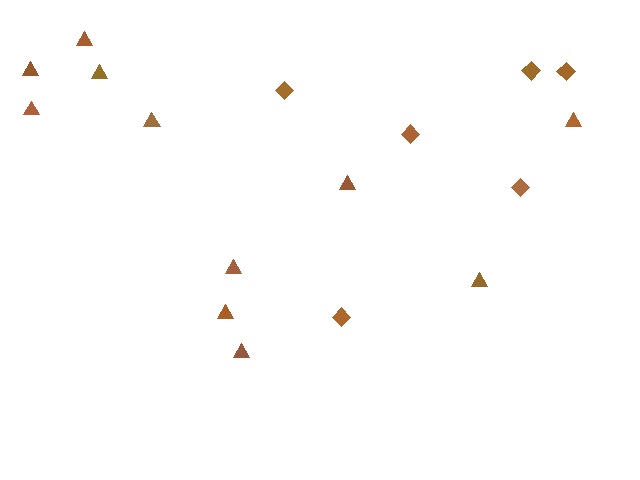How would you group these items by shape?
There are 2 groups: one group of diamonds (6) and one group of triangles (11).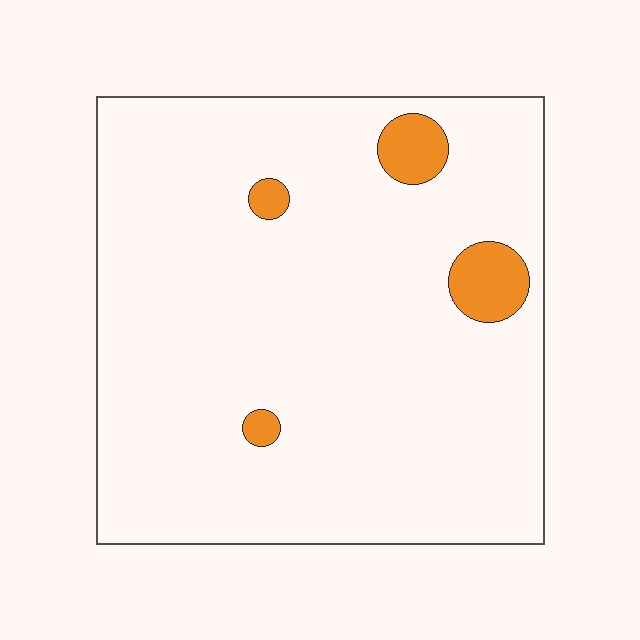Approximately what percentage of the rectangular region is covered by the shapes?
Approximately 5%.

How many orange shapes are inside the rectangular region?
4.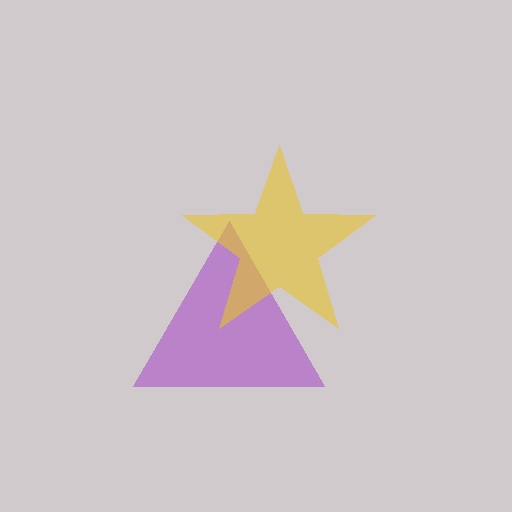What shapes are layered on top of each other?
The layered shapes are: a purple triangle, a yellow star.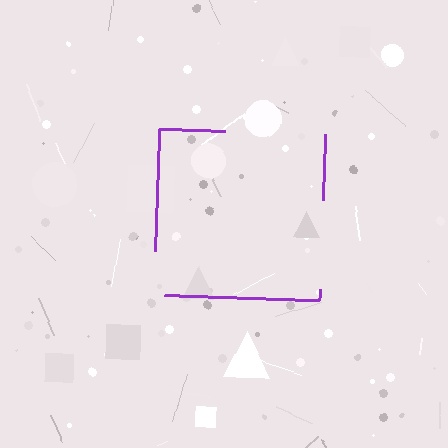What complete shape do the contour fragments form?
The contour fragments form a square.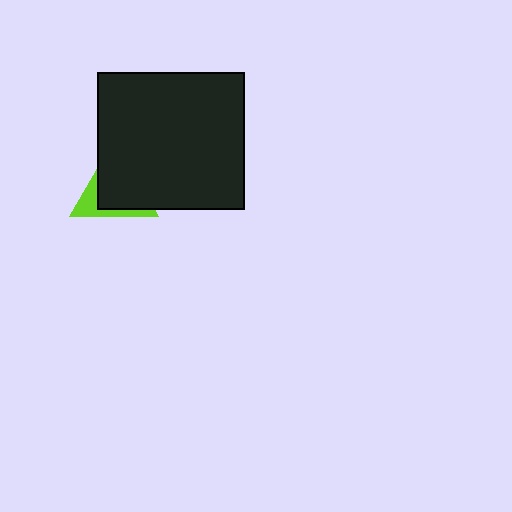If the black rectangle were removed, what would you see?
You would see the complete lime triangle.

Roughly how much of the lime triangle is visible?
A small part of it is visible (roughly 33%).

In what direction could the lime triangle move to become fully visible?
The lime triangle could move toward the lower-left. That would shift it out from behind the black rectangle entirely.